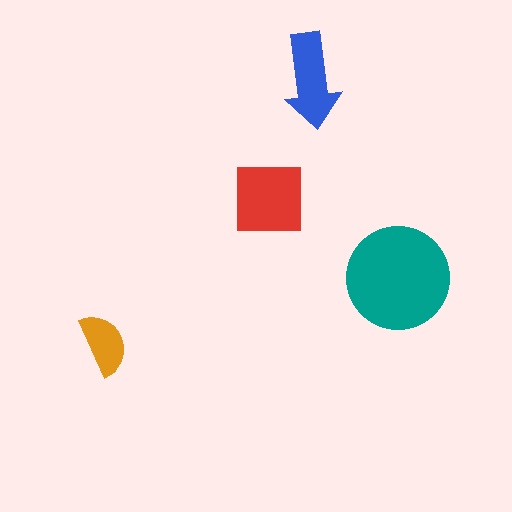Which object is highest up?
The blue arrow is topmost.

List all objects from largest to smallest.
The teal circle, the red square, the blue arrow, the orange semicircle.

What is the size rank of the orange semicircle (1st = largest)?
4th.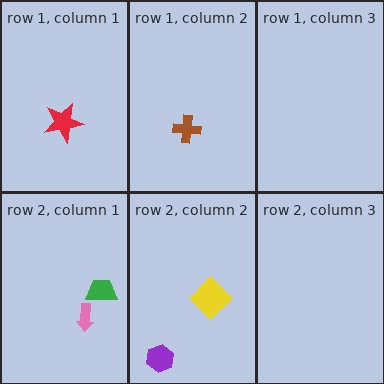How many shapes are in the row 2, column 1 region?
2.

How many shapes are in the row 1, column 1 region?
1.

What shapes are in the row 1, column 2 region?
The brown cross.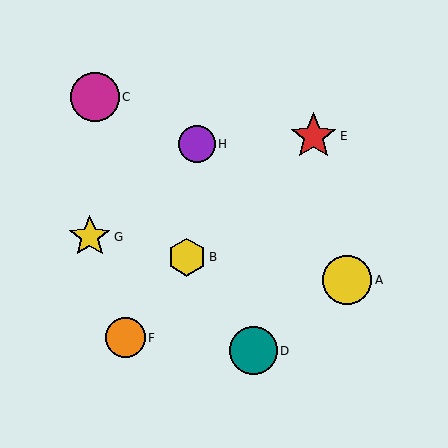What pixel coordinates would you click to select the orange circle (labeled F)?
Click at (125, 338) to select the orange circle F.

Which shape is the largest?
The yellow circle (labeled A) is the largest.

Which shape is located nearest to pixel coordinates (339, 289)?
The yellow circle (labeled A) at (347, 280) is nearest to that location.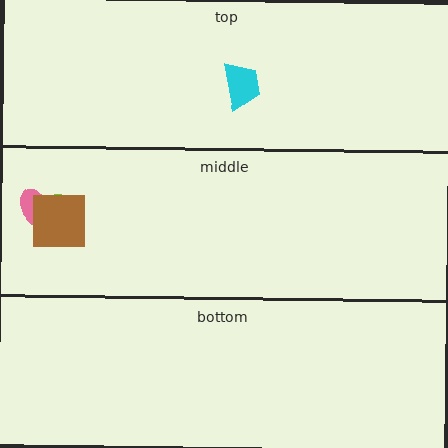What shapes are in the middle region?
The pink ellipse, the lime circle, the brown square.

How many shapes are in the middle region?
3.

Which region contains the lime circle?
The middle region.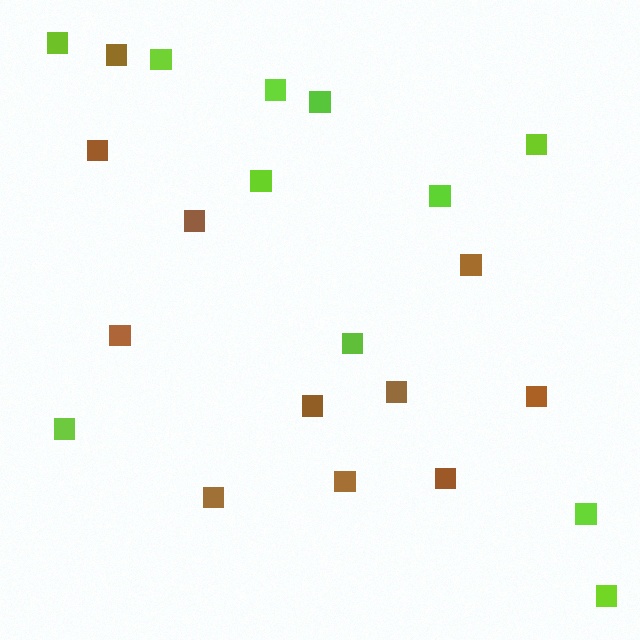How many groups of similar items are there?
There are 2 groups: one group of brown squares (11) and one group of lime squares (11).